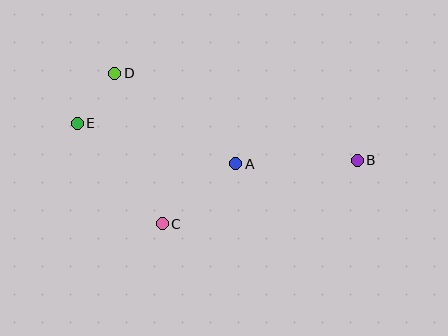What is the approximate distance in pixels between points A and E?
The distance between A and E is approximately 163 pixels.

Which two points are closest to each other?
Points D and E are closest to each other.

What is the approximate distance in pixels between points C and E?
The distance between C and E is approximately 132 pixels.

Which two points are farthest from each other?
Points B and E are farthest from each other.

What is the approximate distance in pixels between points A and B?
The distance between A and B is approximately 122 pixels.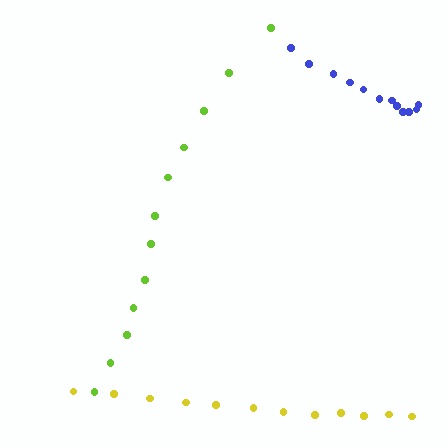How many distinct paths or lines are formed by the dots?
There are 3 distinct paths.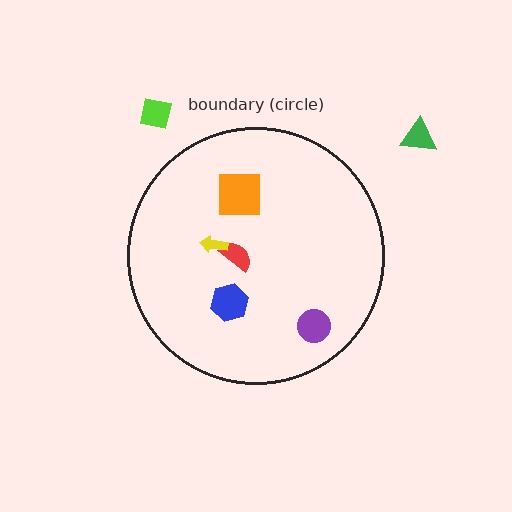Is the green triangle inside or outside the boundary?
Outside.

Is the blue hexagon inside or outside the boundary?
Inside.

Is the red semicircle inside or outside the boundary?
Inside.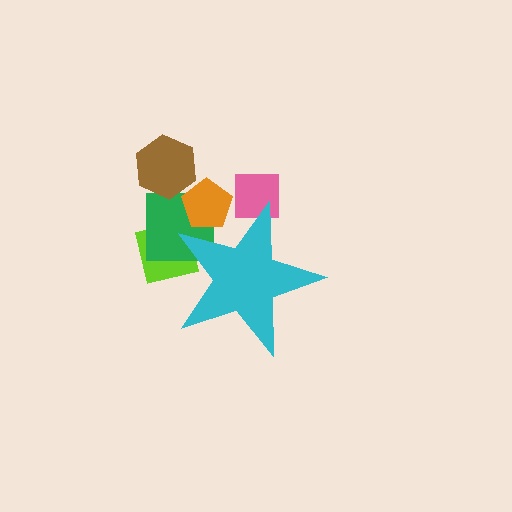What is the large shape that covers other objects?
A cyan star.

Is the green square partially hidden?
Yes, the green square is partially hidden behind the cyan star.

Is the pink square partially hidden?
Yes, the pink square is partially hidden behind the cyan star.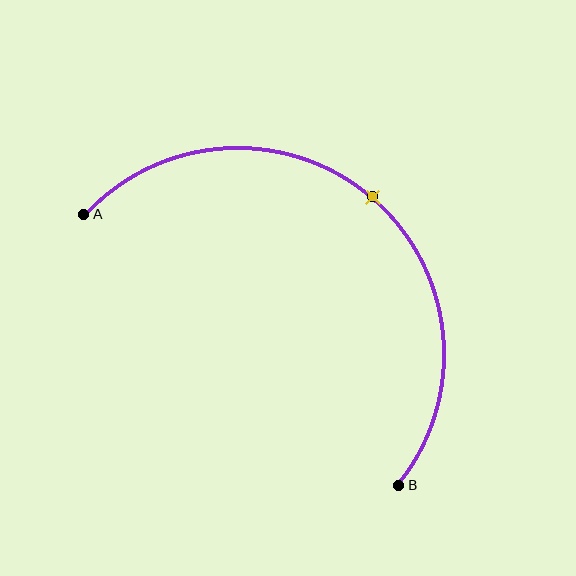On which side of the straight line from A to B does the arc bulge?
The arc bulges above and to the right of the straight line connecting A and B.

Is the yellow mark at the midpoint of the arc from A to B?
Yes. The yellow mark lies on the arc at equal arc-length from both A and B — it is the arc midpoint.